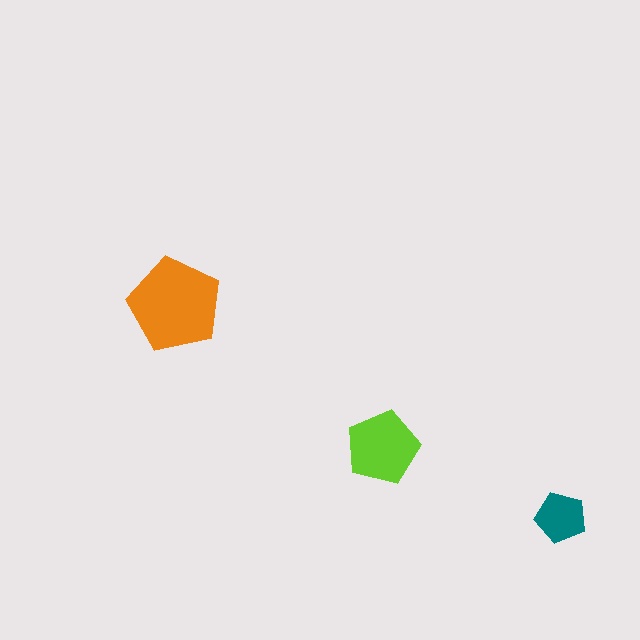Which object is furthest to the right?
The teal pentagon is rightmost.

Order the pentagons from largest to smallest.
the orange one, the lime one, the teal one.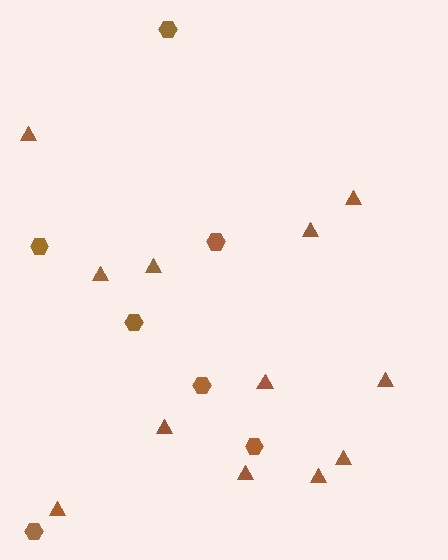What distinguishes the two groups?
There are 2 groups: one group of triangles (12) and one group of hexagons (7).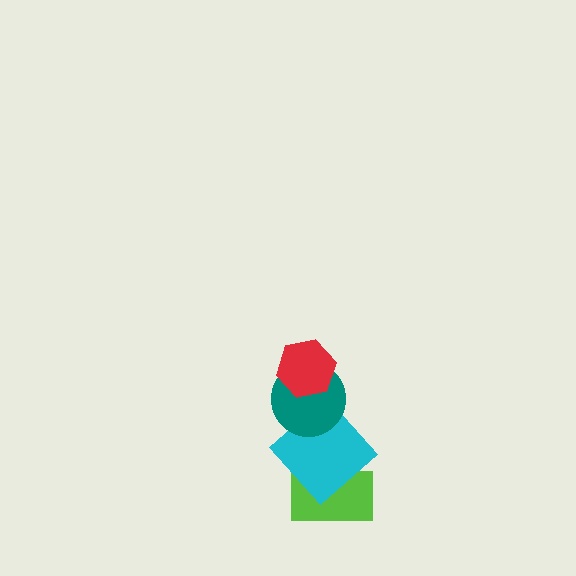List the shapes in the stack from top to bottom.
From top to bottom: the red hexagon, the teal circle, the cyan diamond, the lime rectangle.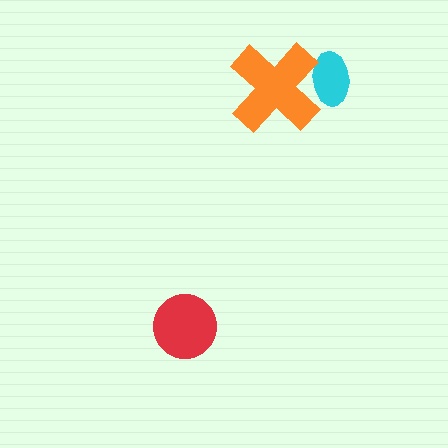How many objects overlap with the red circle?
0 objects overlap with the red circle.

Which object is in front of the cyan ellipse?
The orange cross is in front of the cyan ellipse.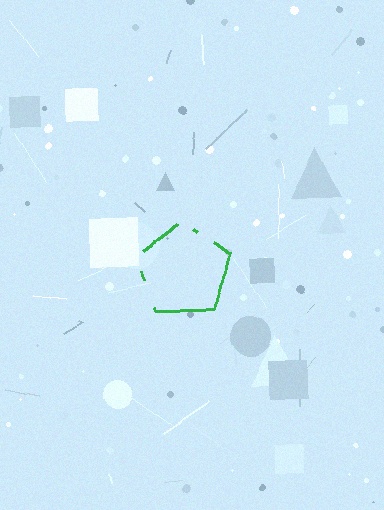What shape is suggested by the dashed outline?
The dashed outline suggests a pentagon.